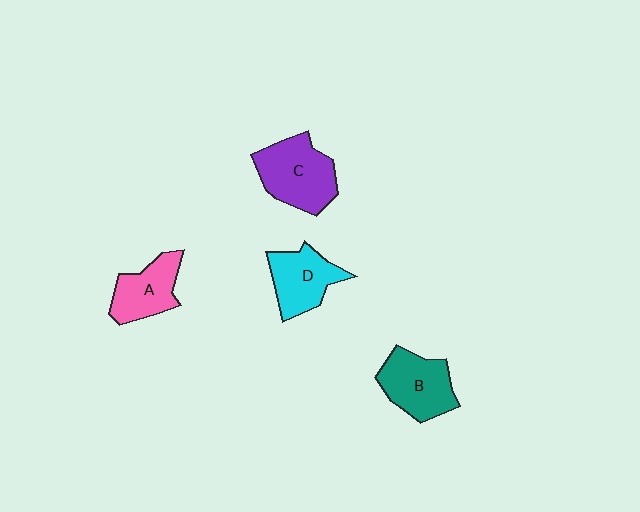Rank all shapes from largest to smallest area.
From largest to smallest: C (purple), B (teal), D (cyan), A (pink).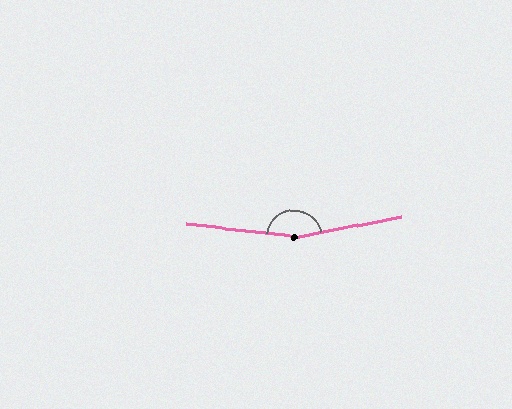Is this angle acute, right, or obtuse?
It is obtuse.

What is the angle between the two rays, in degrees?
Approximately 162 degrees.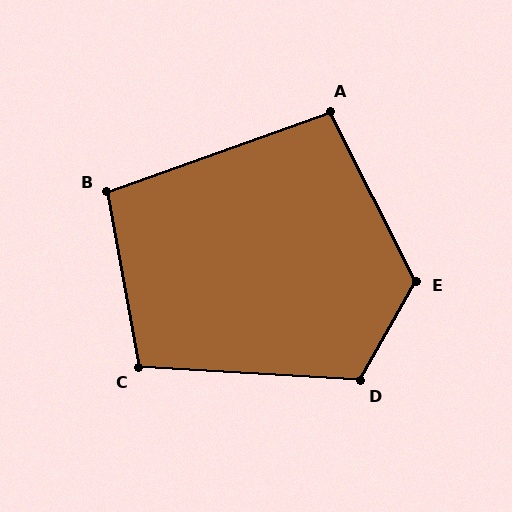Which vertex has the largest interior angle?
E, at approximately 124 degrees.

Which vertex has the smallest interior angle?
A, at approximately 97 degrees.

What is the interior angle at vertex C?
Approximately 103 degrees (obtuse).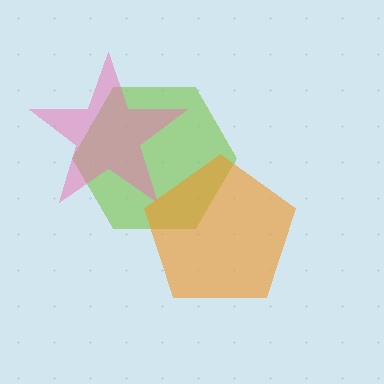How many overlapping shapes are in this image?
There are 3 overlapping shapes in the image.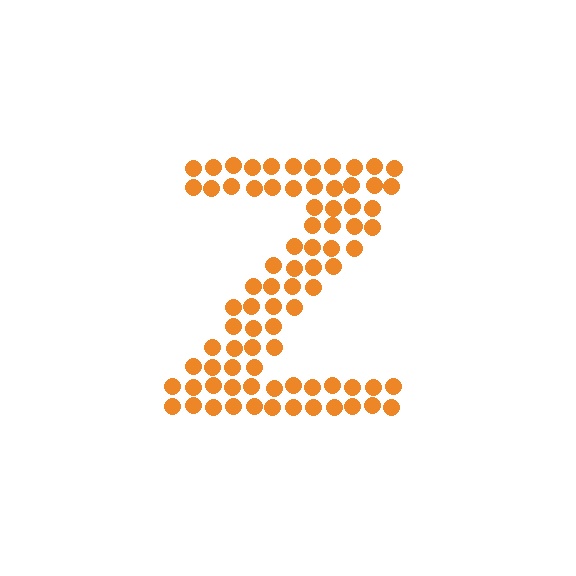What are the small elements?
The small elements are circles.